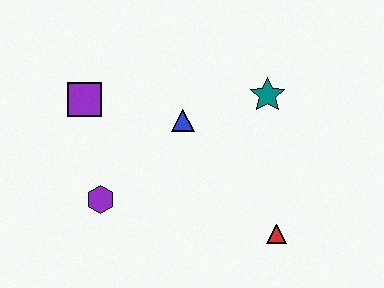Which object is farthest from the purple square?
The red triangle is farthest from the purple square.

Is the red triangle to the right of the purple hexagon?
Yes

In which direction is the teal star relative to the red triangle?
The teal star is above the red triangle.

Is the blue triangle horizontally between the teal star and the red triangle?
No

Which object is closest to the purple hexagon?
The purple square is closest to the purple hexagon.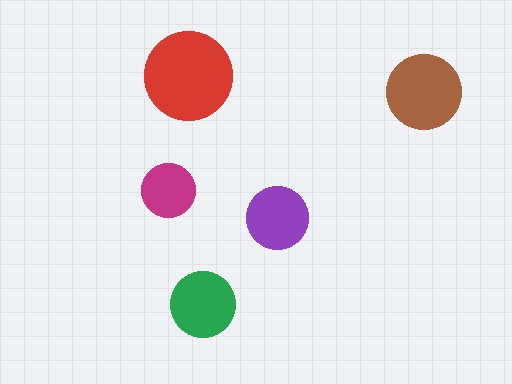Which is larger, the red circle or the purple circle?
The red one.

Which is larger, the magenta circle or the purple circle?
The purple one.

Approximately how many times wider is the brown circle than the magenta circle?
About 1.5 times wider.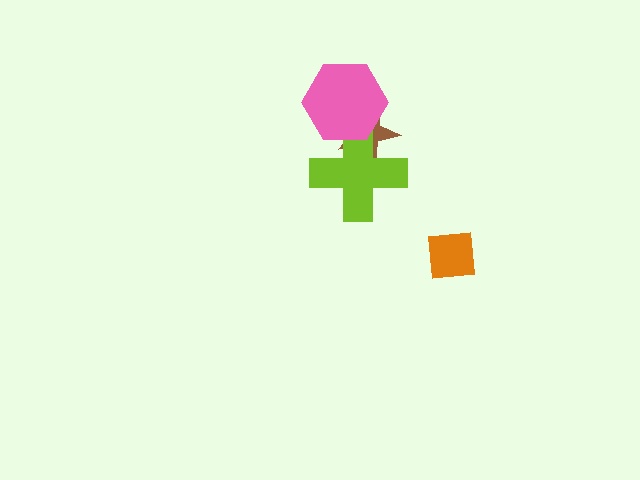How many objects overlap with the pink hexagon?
2 objects overlap with the pink hexagon.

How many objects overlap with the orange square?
0 objects overlap with the orange square.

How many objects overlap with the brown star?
2 objects overlap with the brown star.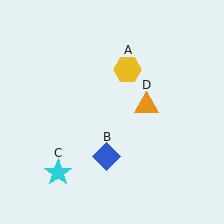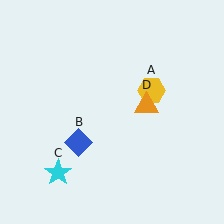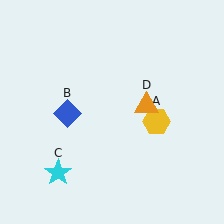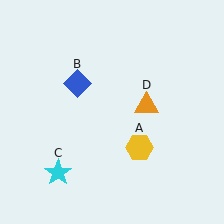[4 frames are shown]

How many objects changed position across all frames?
2 objects changed position: yellow hexagon (object A), blue diamond (object B).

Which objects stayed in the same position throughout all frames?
Cyan star (object C) and orange triangle (object D) remained stationary.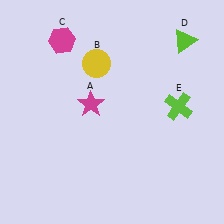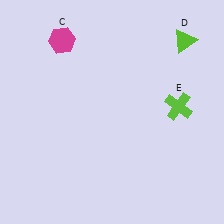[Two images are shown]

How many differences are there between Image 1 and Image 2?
There are 2 differences between the two images.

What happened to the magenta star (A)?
The magenta star (A) was removed in Image 2. It was in the top-left area of Image 1.